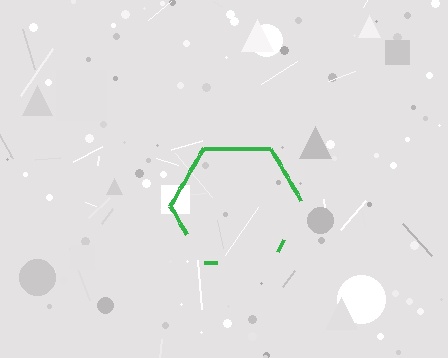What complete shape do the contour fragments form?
The contour fragments form a hexagon.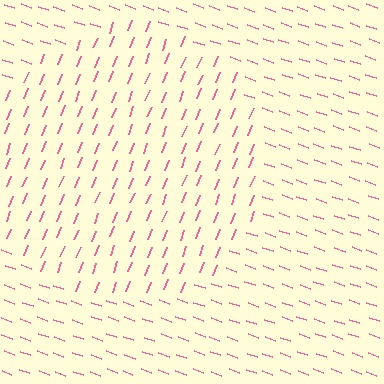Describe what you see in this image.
The image is filled with small pink line segments. A circle region in the image has lines oriented differently from the surrounding lines, creating a visible texture boundary.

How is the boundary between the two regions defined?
The boundary is defined purely by a change in line orientation (approximately 88 degrees difference). All lines are the same color and thickness.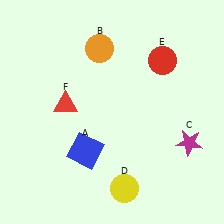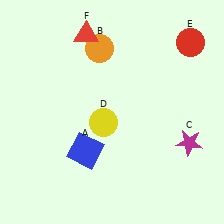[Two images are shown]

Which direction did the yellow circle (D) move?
The yellow circle (D) moved up.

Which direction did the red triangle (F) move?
The red triangle (F) moved up.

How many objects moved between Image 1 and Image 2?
3 objects moved between the two images.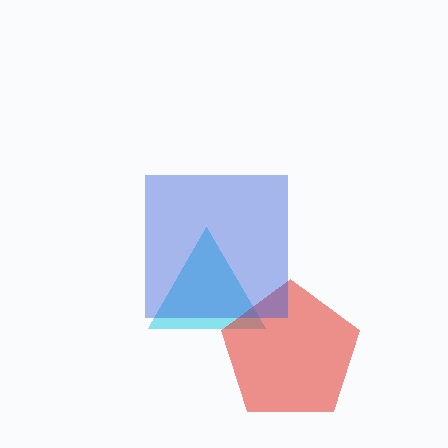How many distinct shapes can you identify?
There are 3 distinct shapes: a cyan triangle, a red pentagon, a blue square.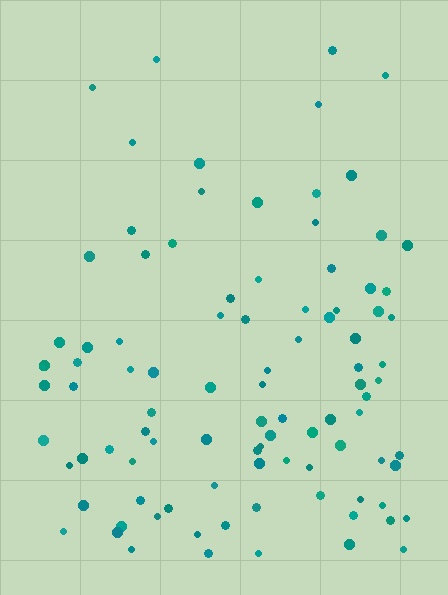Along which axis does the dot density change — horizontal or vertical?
Vertical.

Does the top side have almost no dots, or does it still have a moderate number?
Still a moderate number, just noticeably fewer than the bottom.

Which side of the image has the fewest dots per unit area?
The top.